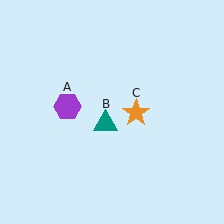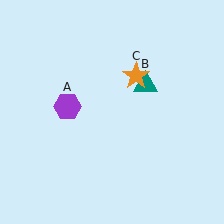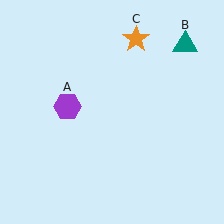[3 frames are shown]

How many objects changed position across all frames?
2 objects changed position: teal triangle (object B), orange star (object C).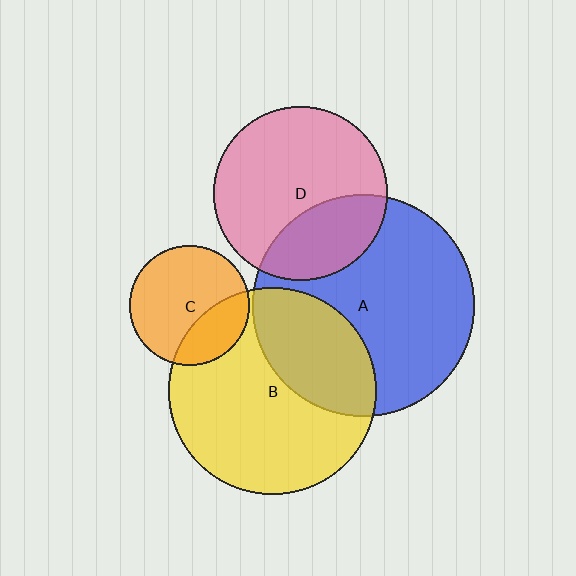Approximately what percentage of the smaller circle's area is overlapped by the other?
Approximately 30%.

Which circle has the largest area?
Circle A (blue).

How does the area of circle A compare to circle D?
Approximately 1.6 times.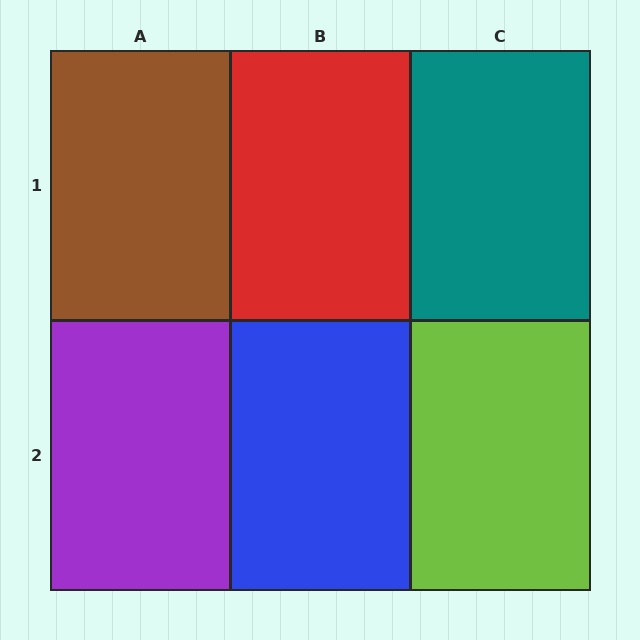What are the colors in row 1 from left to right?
Brown, red, teal.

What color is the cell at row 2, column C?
Lime.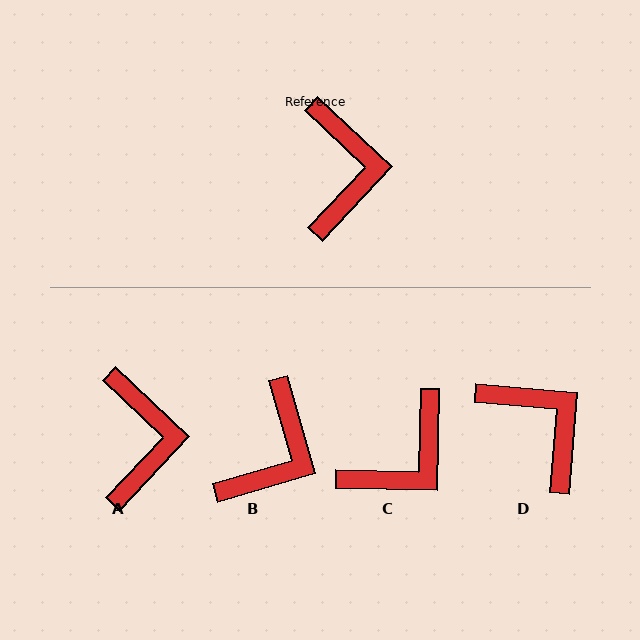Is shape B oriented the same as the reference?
No, it is off by about 30 degrees.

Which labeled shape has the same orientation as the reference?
A.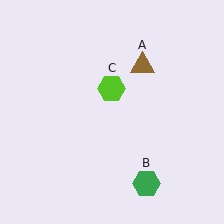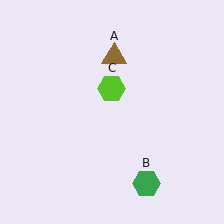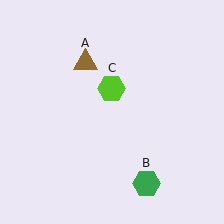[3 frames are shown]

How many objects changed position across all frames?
1 object changed position: brown triangle (object A).